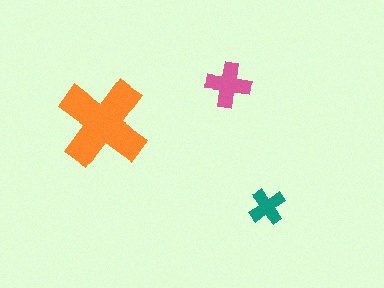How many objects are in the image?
There are 3 objects in the image.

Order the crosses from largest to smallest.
the orange one, the pink one, the teal one.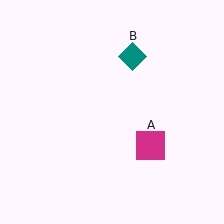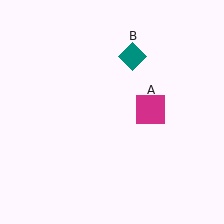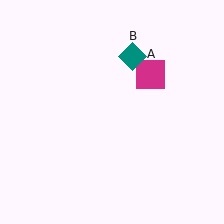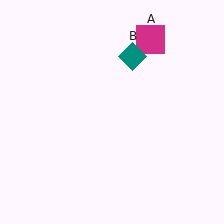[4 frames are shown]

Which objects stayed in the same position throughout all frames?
Teal diamond (object B) remained stationary.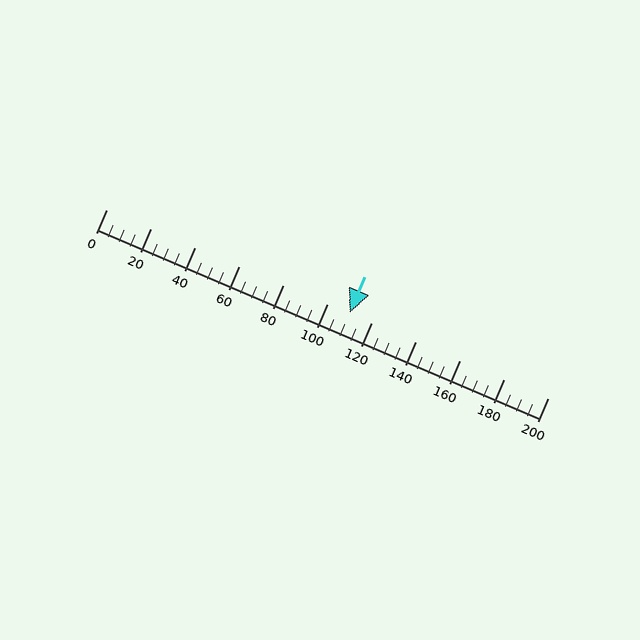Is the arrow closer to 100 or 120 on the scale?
The arrow is closer to 120.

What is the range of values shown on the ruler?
The ruler shows values from 0 to 200.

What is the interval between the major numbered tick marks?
The major tick marks are spaced 20 units apart.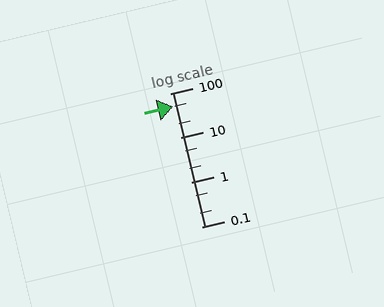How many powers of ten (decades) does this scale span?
The scale spans 3 decades, from 0.1 to 100.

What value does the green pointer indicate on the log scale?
The pointer indicates approximately 51.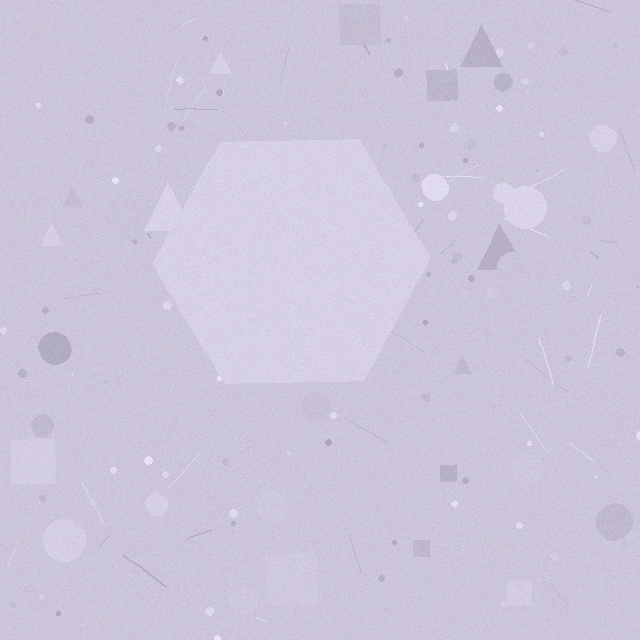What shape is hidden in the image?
A hexagon is hidden in the image.